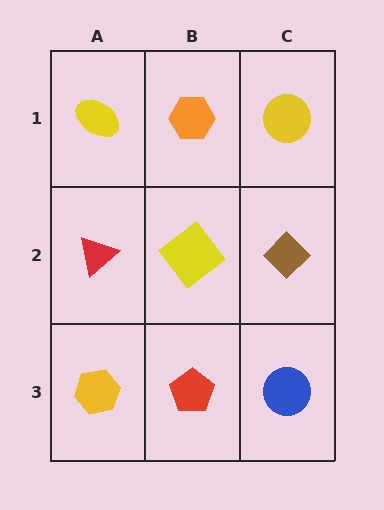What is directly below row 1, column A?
A red triangle.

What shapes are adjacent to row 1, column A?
A red triangle (row 2, column A), an orange hexagon (row 1, column B).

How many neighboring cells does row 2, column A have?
3.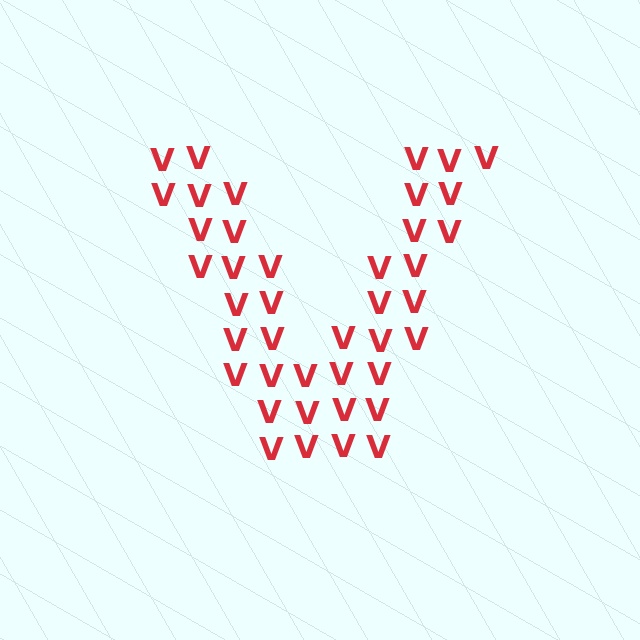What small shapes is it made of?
It is made of small letter V's.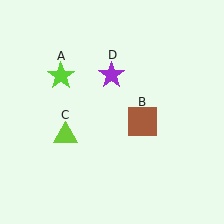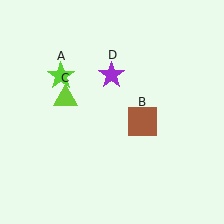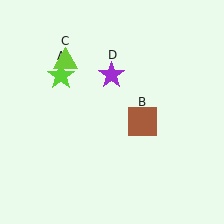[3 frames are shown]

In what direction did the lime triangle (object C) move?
The lime triangle (object C) moved up.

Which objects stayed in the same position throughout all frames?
Lime star (object A) and brown square (object B) and purple star (object D) remained stationary.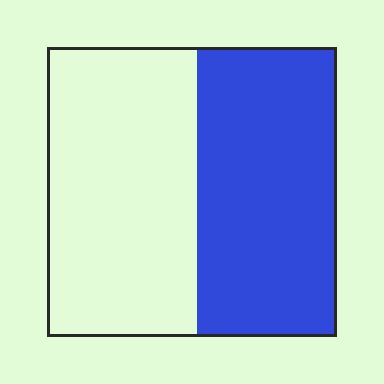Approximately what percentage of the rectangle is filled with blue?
Approximately 50%.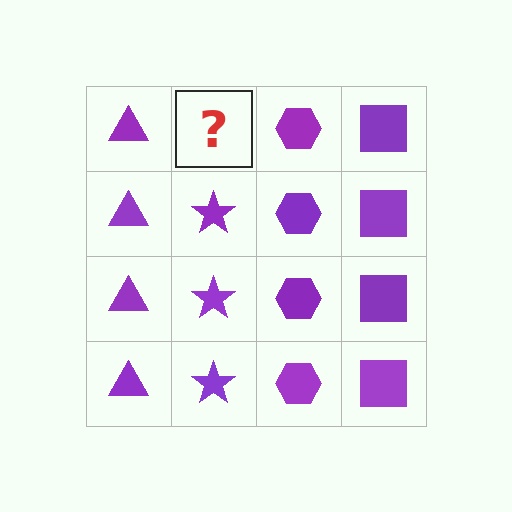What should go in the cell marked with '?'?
The missing cell should contain a purple star.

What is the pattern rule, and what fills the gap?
The rule is that each column has a consistent shape. The gap should be filled with a purple star.